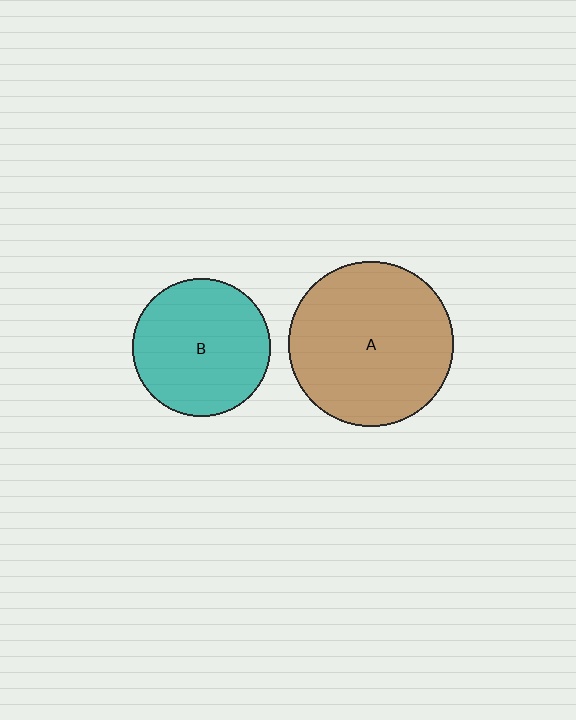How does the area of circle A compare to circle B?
Approximately 1.4 times.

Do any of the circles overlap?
No, none of the circles overlap.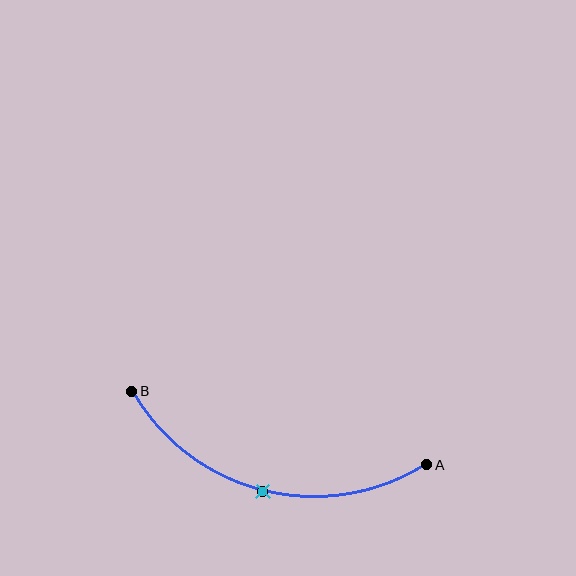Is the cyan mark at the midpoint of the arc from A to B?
Yes. The cyan mark lies on the arc at equal arc-length from both A and B — it is the arc midpoint.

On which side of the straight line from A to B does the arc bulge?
The arc bulges below the straight line connecting A and B.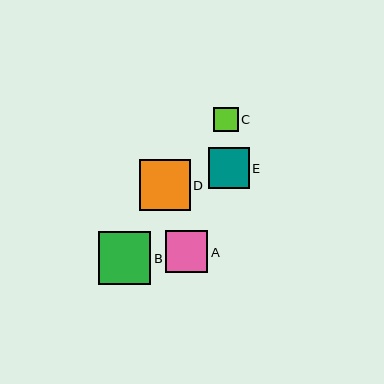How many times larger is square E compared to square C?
Square E is approximately 1.7 times the size of square C.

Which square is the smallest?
Square C is the smallest with a size of approximately 24 pixels.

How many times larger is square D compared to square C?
Square D is approximately 2.1 times the size of square C.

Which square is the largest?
Square B is the largest with a size of approximately 52 pixels.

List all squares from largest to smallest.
From largest to smallest: B, D, A, E, C.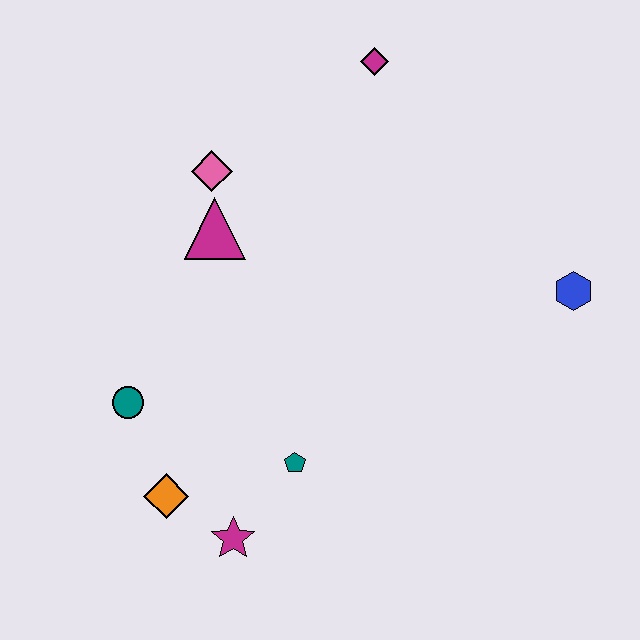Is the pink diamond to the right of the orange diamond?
Yes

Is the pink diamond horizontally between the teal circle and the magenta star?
Yes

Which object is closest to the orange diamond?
The magenta star is closest to the orange diamond.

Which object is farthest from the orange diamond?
The magenta diamond is farthest from the orange diamond.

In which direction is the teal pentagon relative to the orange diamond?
The teal pentagon is to the right of the orange diamond.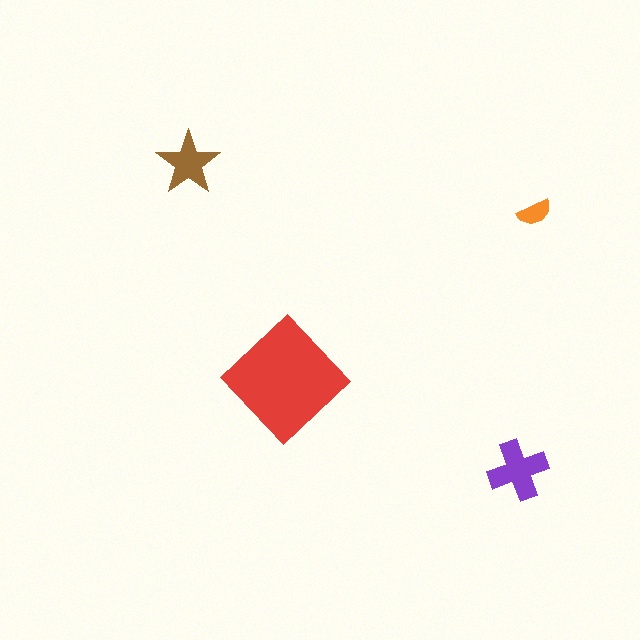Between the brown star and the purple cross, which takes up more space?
The purple cross.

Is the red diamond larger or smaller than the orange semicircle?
Larger.